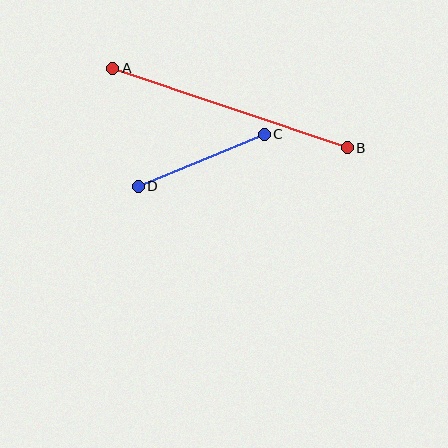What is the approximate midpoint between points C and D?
The midpoint is at approximately (201, 160) pixels.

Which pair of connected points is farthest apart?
Points A and B are farthest apart.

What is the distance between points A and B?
The distance is approximately 248 pixels.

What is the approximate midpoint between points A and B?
The midpoint is at approximately (230, 108) pixels.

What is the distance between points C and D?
The distance is approximately 137 pixels.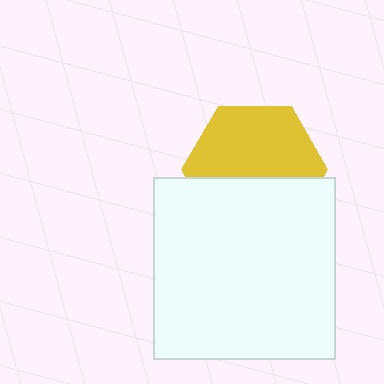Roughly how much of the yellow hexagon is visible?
About half of it is visible (roughly 58%).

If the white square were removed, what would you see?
You would see the complete yellow hexagon.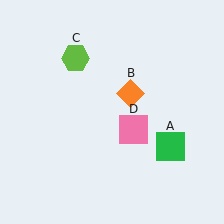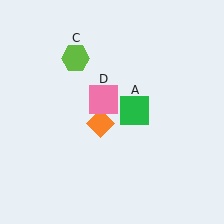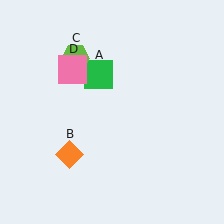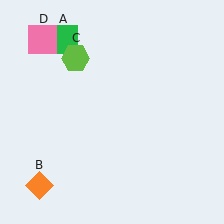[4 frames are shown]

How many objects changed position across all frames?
3 objects changed position: green square (object A), orange diamond (object B), pink square (object D).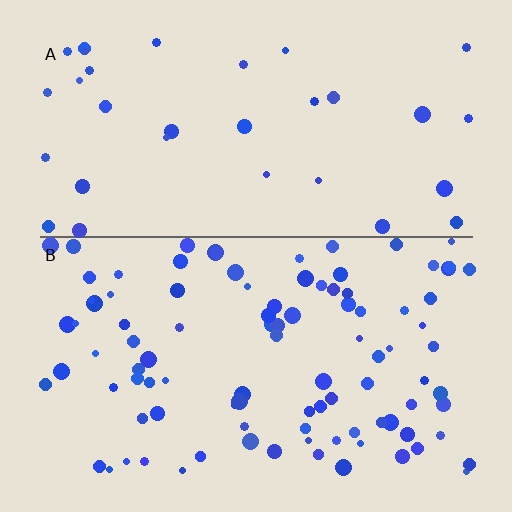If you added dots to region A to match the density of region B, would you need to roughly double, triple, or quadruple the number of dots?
Approximately triple.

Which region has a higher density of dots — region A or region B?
B (the bottom).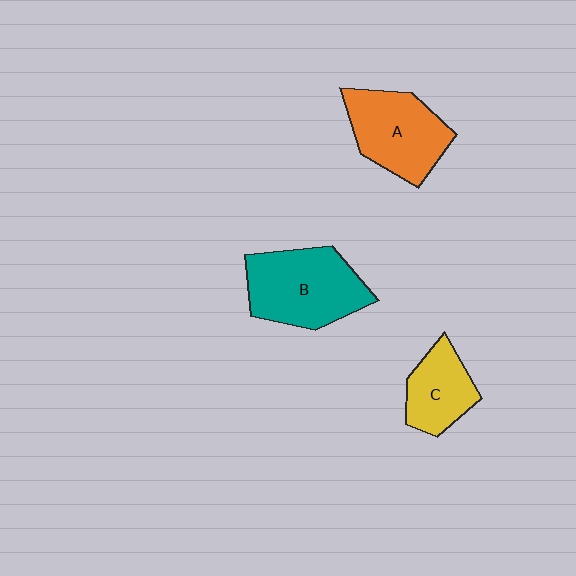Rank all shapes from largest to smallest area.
From largest to smallest: B (teal), A (orange), C (yellow).